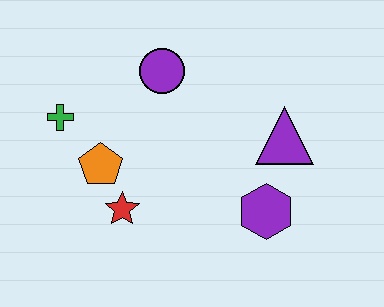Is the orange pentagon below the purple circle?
Yes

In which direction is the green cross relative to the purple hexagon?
The green cross is to the left of the purple hexagon.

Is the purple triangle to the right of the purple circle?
Yes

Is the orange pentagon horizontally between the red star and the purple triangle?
No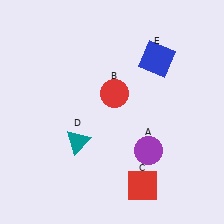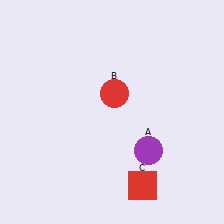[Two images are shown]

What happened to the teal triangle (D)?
The teal triangle (D) was removed in Image 2. It was in the bottom-left area of Image 1.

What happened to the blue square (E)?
The blue square (E) was removed in Image 2. It was in the top-right area of Image 1.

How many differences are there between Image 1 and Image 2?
There are 2 differences between the two images.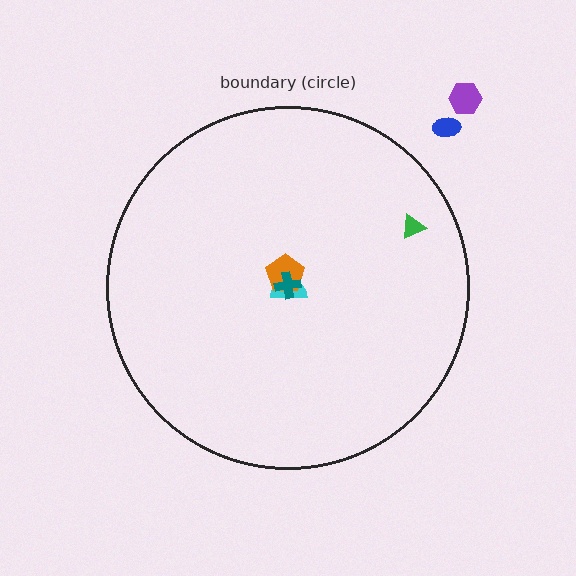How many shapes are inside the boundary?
4 inside, 2 outside.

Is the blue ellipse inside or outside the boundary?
Outside.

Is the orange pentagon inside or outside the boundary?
Inside.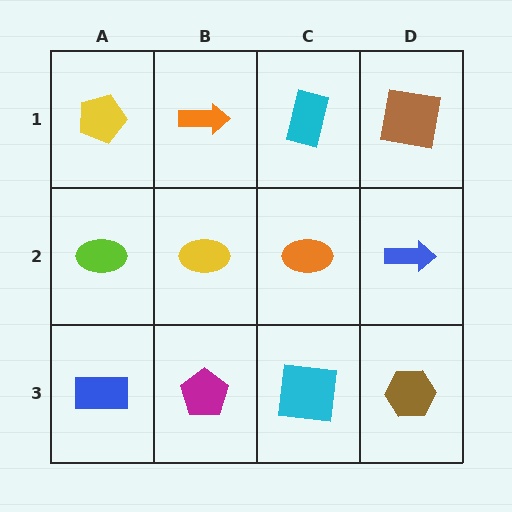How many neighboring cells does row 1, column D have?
2.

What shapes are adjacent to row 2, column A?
A yellow pentagon (row 1, column A), a blue rectangle (row 3, column A), a yellow ellipse (row 2, column B).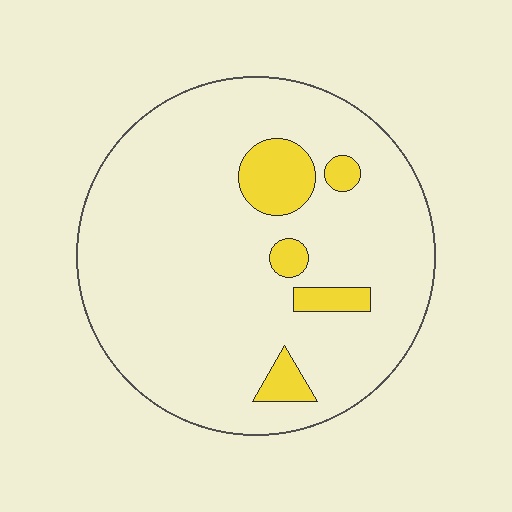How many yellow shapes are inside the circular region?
5.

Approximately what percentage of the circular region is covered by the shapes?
Approximately 10%.